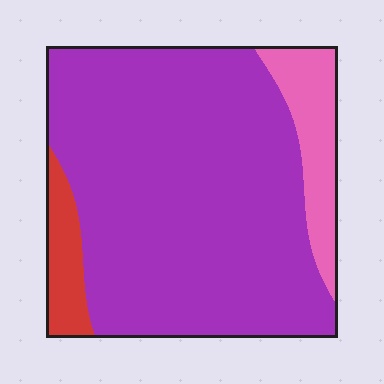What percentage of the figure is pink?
Pink covers 12% of the figure.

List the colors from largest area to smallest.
From largest to smallest: purple, pink, red.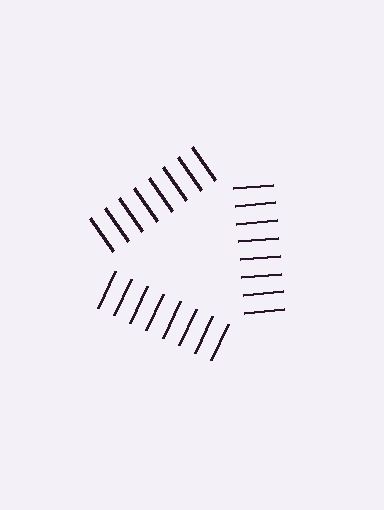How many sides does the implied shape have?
3 sides — the line-ends trace a triangle.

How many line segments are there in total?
24 — 8 along each of the 3 edges.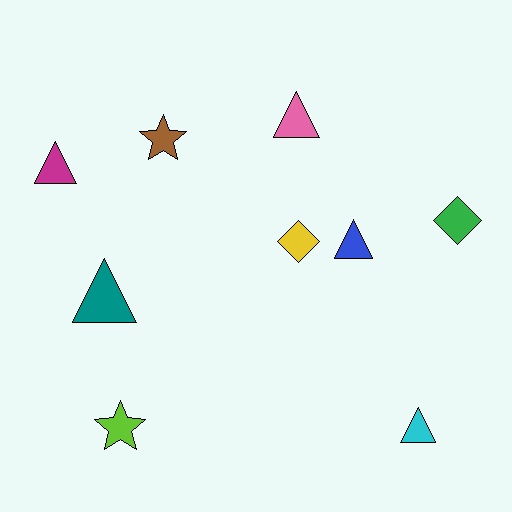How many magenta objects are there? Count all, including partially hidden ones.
There is 1 magenta object.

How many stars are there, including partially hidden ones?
There are 2 stars.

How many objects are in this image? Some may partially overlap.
There are 9 objects.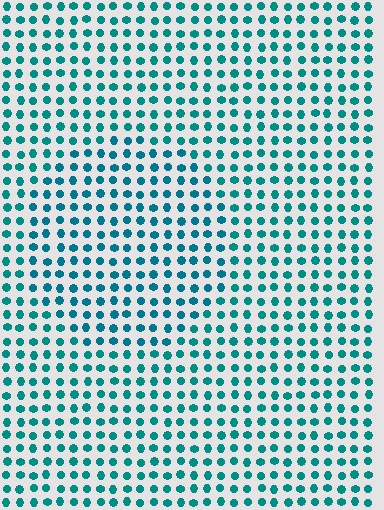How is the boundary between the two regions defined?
The boundary is defined purely by a slight shift in hue (about 14 degrees). Spacing, size, and orientation are identical on both sides.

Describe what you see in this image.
The image is filled with small teal elements in a uniform arrangement. A circle-shaped region is visible where the elements are tinted to a slightly different hue, forming a subtle color boundary.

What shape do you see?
I see a circle.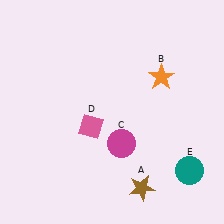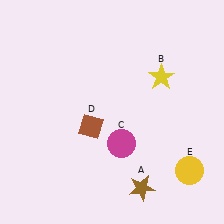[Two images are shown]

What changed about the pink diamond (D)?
In Image 1, D is pink. In Image 2, it changed to brown.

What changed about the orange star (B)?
In Image 1, B is orange. In Image 2, it changed to yellow.